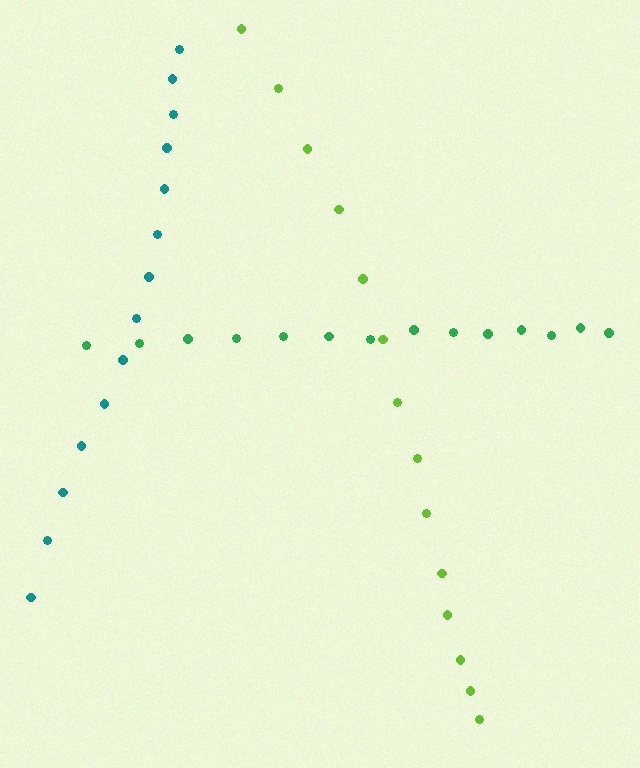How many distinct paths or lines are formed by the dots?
There are 3 distinct paths.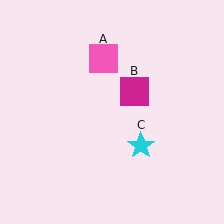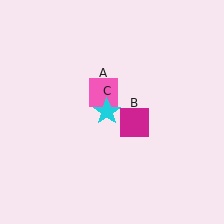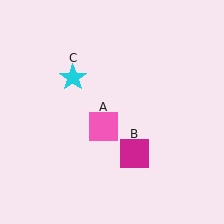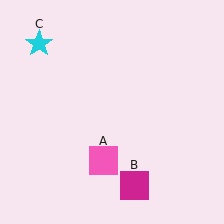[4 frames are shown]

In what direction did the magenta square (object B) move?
The magenta square (object B) moved down.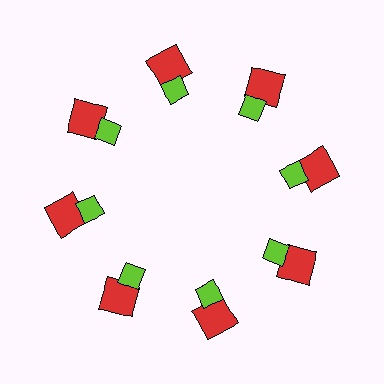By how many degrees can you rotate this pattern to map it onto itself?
The pattern maps onto itself every 45 degrees of rotation.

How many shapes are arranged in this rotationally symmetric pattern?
There are 16 shapes, arranged in 8 groups of 2.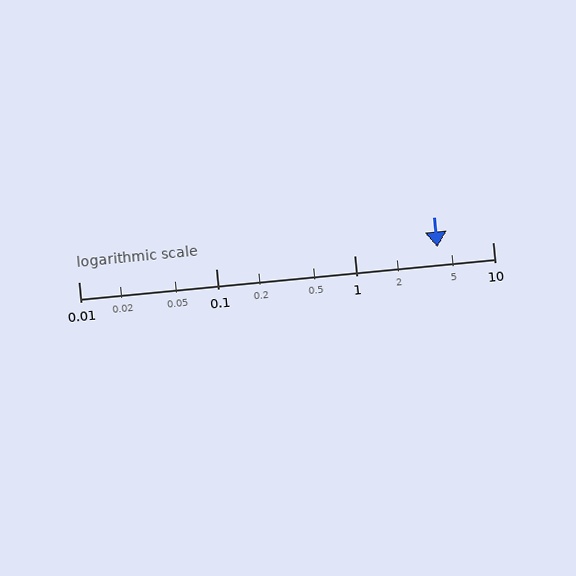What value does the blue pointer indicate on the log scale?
The pointer indicates approximately 4.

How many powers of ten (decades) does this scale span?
The scale spans 3 decades, from 0.01 to 10.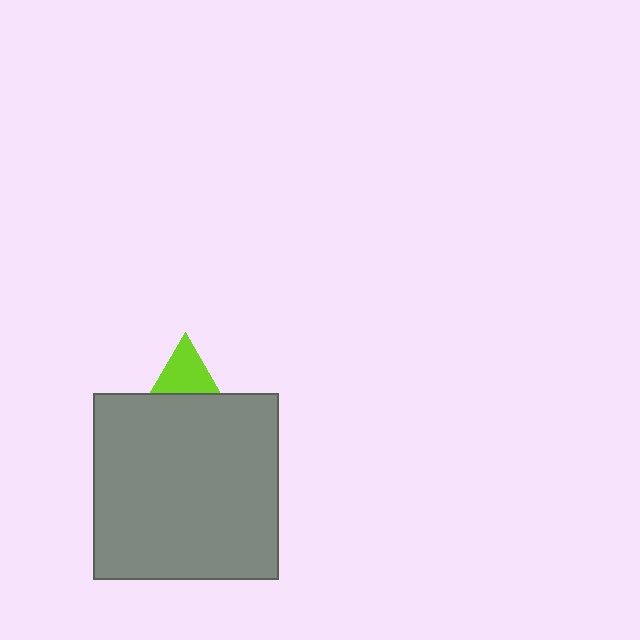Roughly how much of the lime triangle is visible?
A small part of it is visible (roughly 42%).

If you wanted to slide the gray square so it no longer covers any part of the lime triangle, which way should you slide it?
Slide it down — that is the most direct way to separate the two shapes.